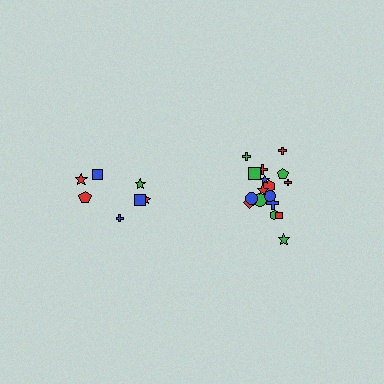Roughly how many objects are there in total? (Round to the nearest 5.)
Roughly 25 objects in total.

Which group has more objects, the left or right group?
The right group.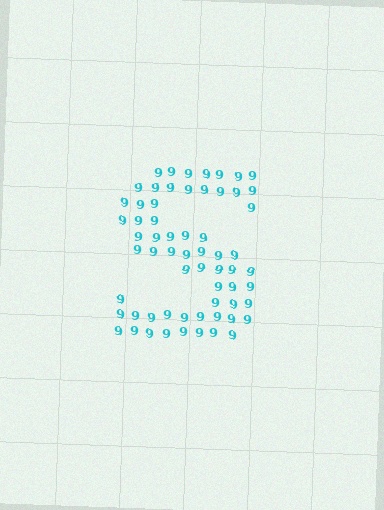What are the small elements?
The small elements are digit 9's.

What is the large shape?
The large shape is the letter S.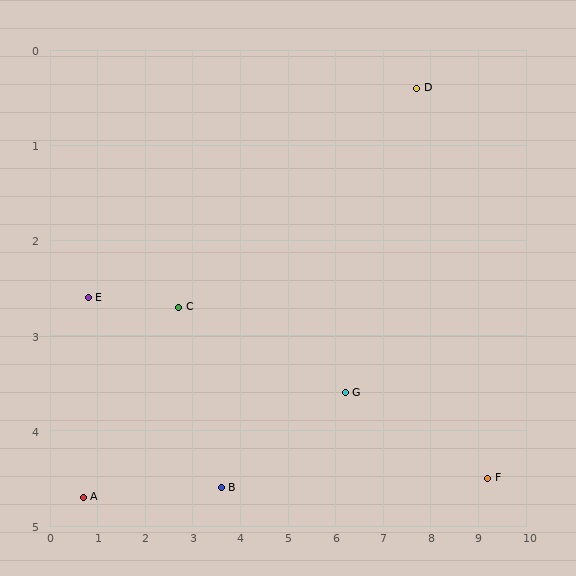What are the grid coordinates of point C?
Point C is at approximately (2.7, 2.7).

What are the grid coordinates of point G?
Point G is at approximately (6.2, 3.6).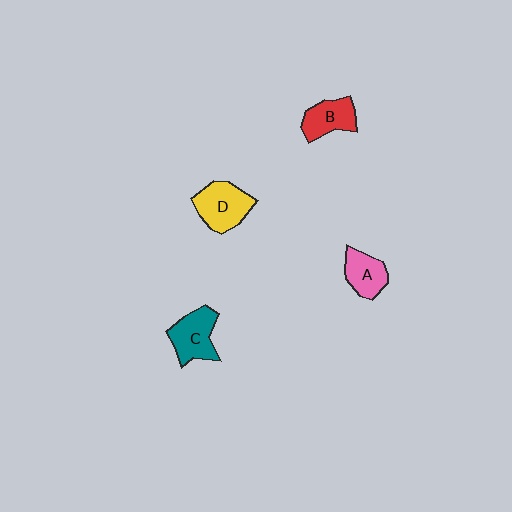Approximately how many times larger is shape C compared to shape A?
Approximately 1.3 times.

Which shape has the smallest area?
Shape A (pink).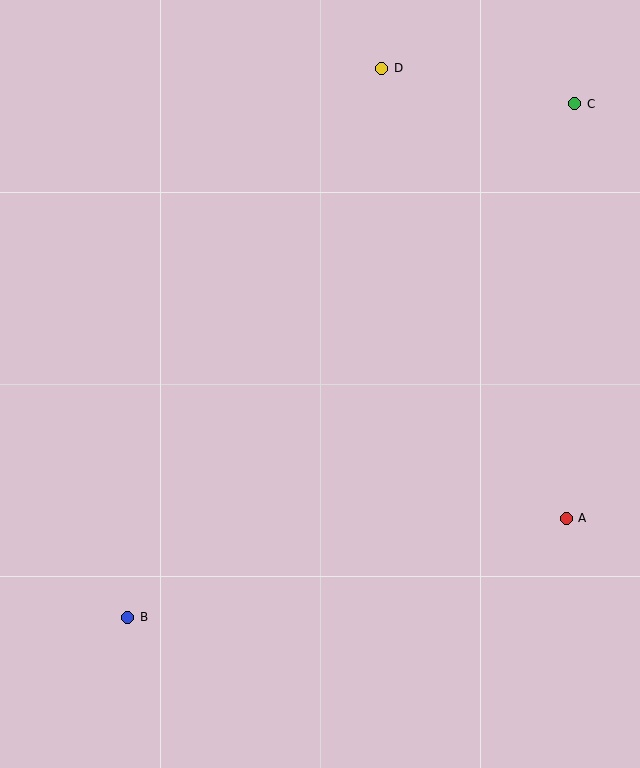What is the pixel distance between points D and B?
The distance between D and B is 605 pixels.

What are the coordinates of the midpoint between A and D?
The midpoint between A and D is at (474, 293).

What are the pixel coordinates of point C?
Point C is at (575, 104).